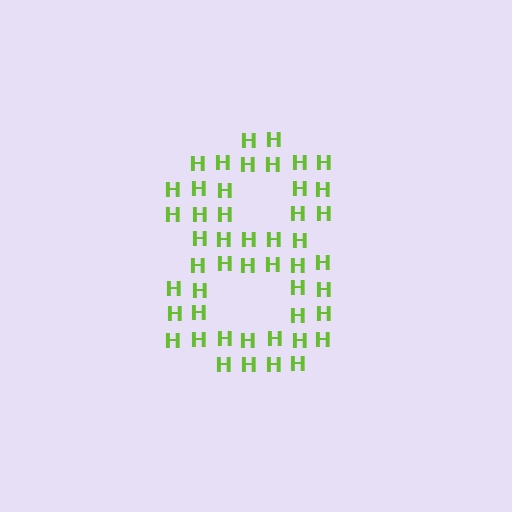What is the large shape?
The large shape is the digit 8.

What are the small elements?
The small elements are letter H's.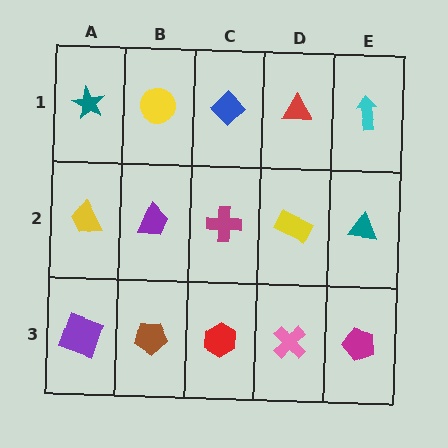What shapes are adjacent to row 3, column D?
A yellow rectangle (row 2, column D), a red hexagon (row 3, column C), a magenta pentagon (row 3, column E).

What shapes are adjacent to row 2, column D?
A red triangle (row 1, column D), a pink cross (row 3, column D), a magenta cross (row 2, column C), a teal triangle (row 2, column E).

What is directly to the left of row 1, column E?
A red triangle.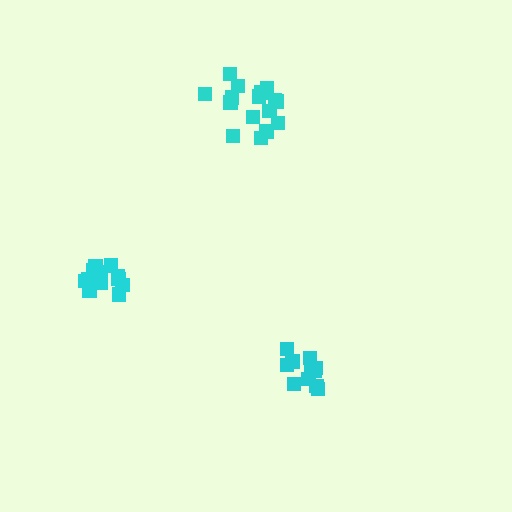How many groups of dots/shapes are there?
There are 3 groups.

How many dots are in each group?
Group 1: 11 dots, Group 2: 16 dots, Group 3: 16 dots (43 total).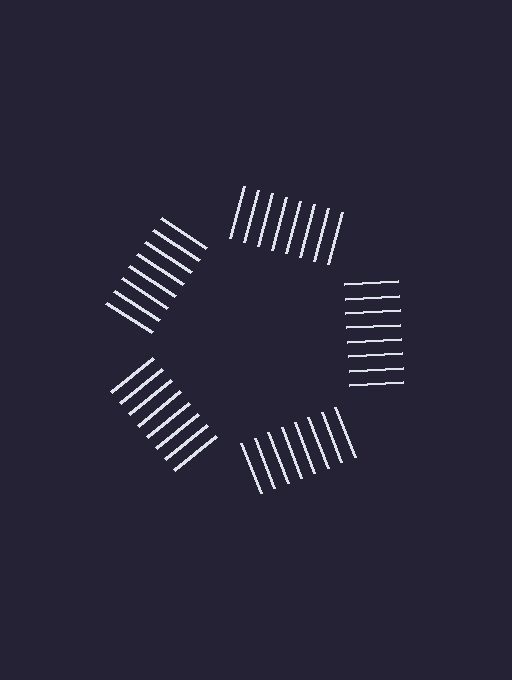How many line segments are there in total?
40 — 8 along each of the 5 edges.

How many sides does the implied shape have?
5 sides — the line-ends trace a pentagon.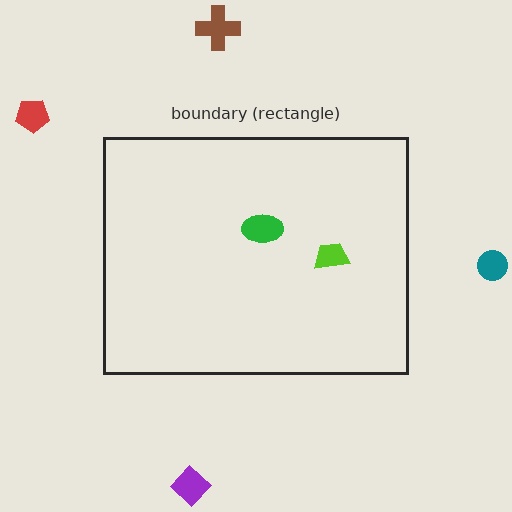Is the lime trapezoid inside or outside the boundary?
Inside.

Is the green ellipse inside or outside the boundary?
Inside.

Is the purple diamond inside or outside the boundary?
Outside.